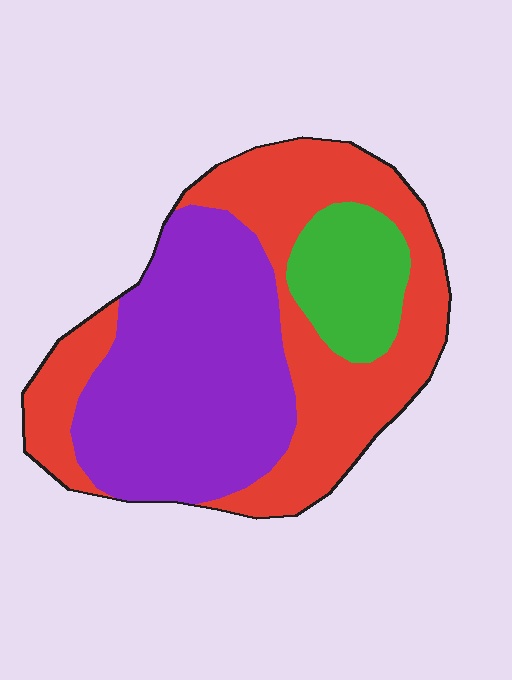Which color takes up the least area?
Green, at roughly 15%.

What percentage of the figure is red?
Red covers 44% of the figure.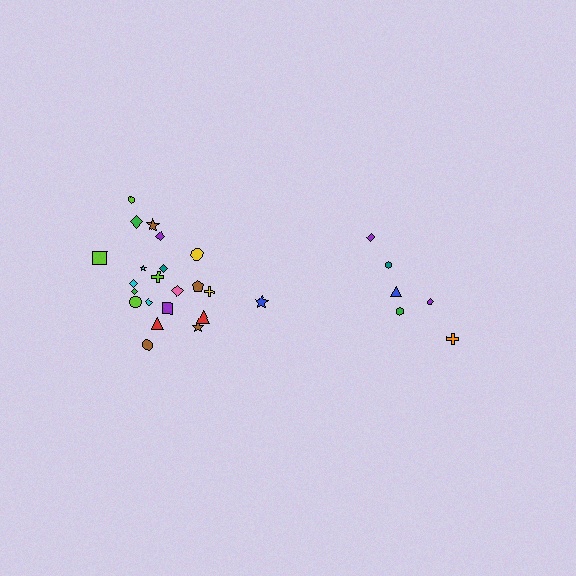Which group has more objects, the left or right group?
The left group.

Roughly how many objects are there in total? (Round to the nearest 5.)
Roughly 30 objects in total.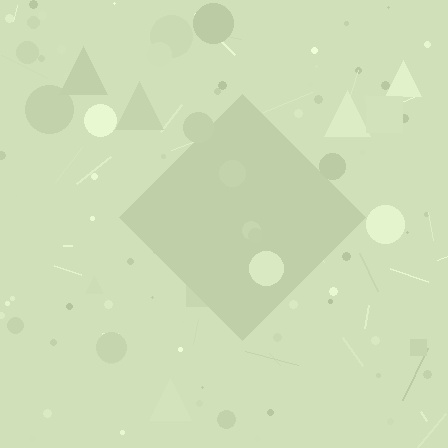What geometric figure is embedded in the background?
A diamond is embedded in the background.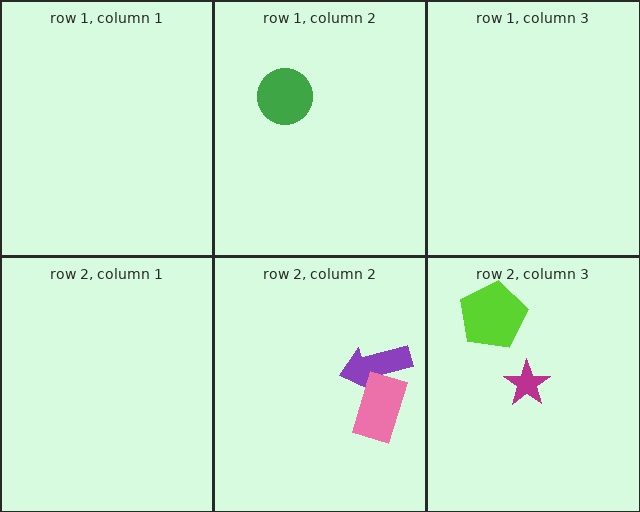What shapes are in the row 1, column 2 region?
The green circle.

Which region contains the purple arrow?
The row 2, column 2 region.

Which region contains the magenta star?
The row 2, column 3 region.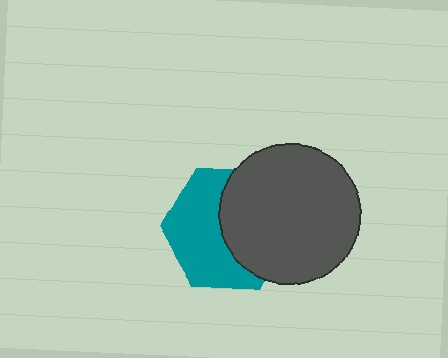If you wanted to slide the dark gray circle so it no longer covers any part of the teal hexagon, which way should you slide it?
Slide it right — that is the most direct way to separate the two shapes.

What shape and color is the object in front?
The object in front is a dark gray circle.